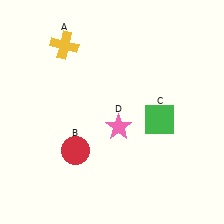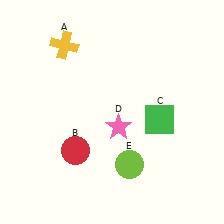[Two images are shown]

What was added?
A lime circle (E) was added in Image 2.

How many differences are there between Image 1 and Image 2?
There is 1 difference between the two images.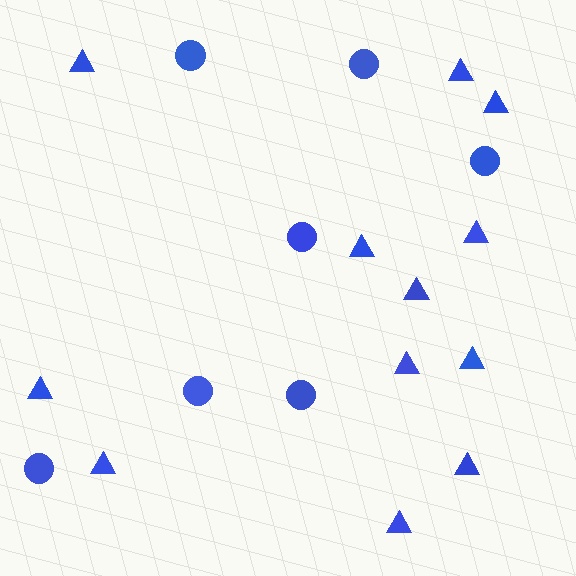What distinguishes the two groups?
There are 2 groups: one group of circles (7) and one group of triangles (12).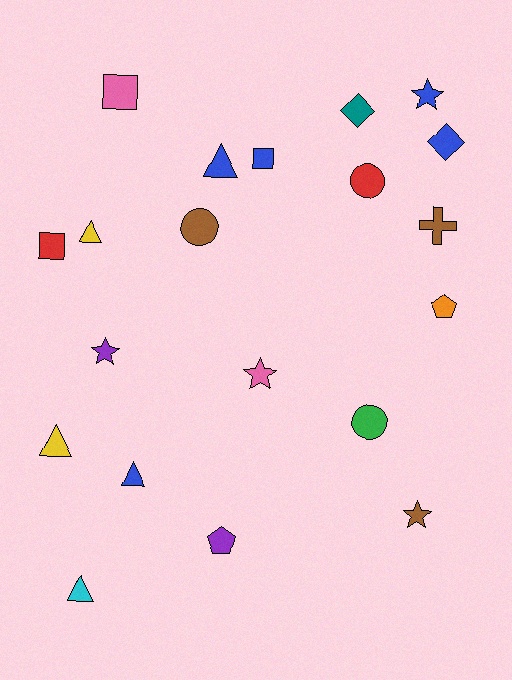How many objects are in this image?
There are 20 objects.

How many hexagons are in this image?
There are no hexagons.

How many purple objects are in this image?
There are 2 purple objects.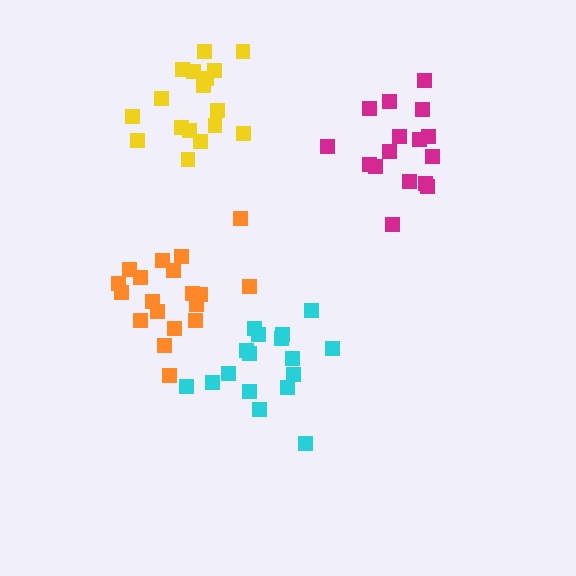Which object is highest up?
The yellow cluster is topmost.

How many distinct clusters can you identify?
There are 4 distinct clusters.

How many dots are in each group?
Group 1: 17 dots, Group 2: 19 dots, Group 3: 17 dots, Group 4: 16 dots (69 total).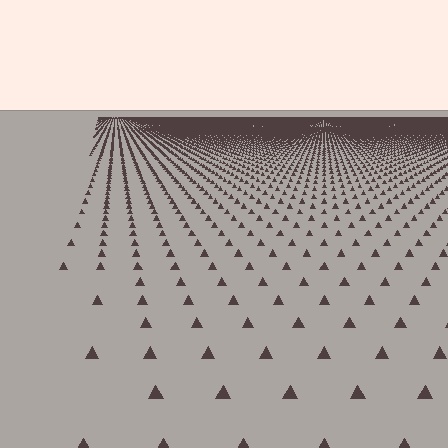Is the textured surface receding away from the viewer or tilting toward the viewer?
The surface is receding away from the viewer. Texture elements get smaller and denser toward the top.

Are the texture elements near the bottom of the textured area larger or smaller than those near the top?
Larger. Near the bottom, elements are closer to the viewer and appear at a bigger on-screen size.